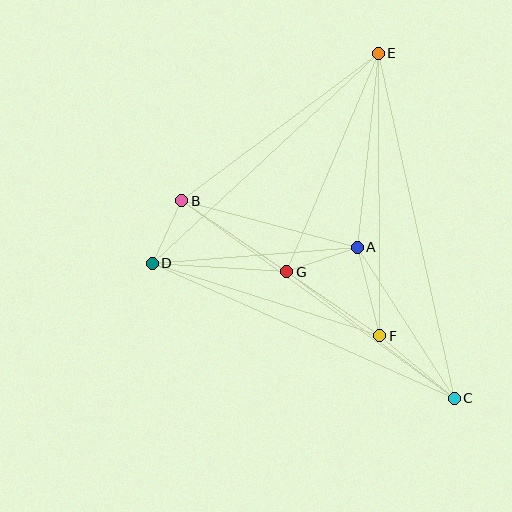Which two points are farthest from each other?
Points C and E are farthest from each other.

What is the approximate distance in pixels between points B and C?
The distance between B and C is approximately 336 pixels.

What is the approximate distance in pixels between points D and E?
The distance between D and E is approximately 308 pixels.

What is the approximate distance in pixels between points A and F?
The distance between A and F is approximately 92 pixels.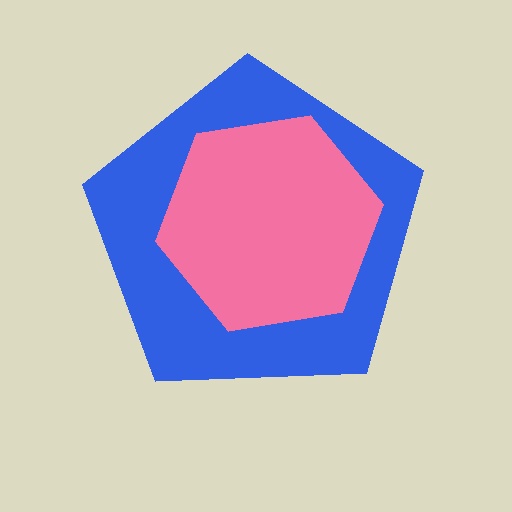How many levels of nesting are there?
2.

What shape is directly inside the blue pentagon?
The pink hexagon.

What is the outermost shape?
The blue pentagon.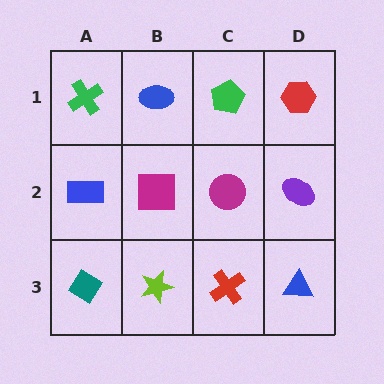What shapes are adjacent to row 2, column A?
A green cross (row 1, column A), a teal diamond (row 3, column A), a magenta square (row 2, column B).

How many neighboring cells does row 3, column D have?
2.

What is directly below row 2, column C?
A red cross.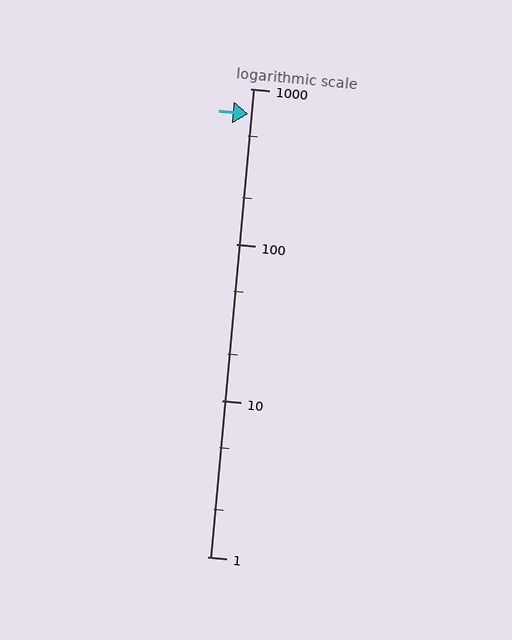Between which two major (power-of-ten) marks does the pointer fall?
The pointer is between 100 and 1000.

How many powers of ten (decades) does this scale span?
The scale spans 3 decades, from 1 to 1000.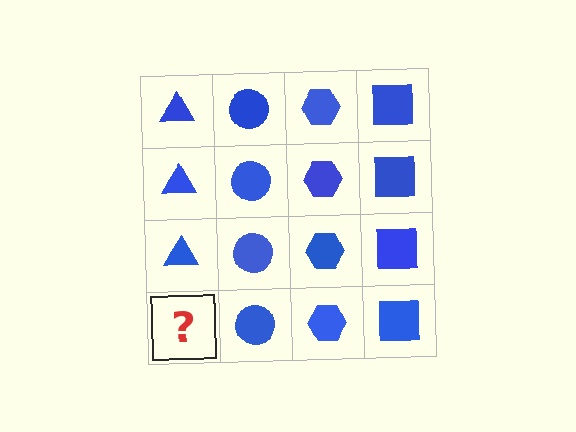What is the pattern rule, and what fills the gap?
The rule is that each column has a consistent shape. The gap should be filled with a blue triangle.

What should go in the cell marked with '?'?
The missing cell should contain a blue triangle.